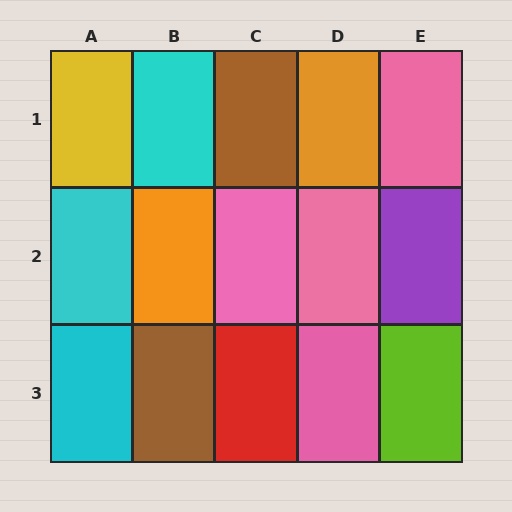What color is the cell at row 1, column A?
Yellow.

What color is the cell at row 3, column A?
Cyan.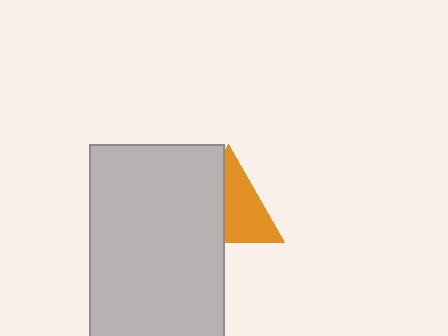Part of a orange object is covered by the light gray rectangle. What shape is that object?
It is a triangle.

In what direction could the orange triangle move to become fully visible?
The orange triangle could move right. That would shift it out from behind the light gray rectangle entirely.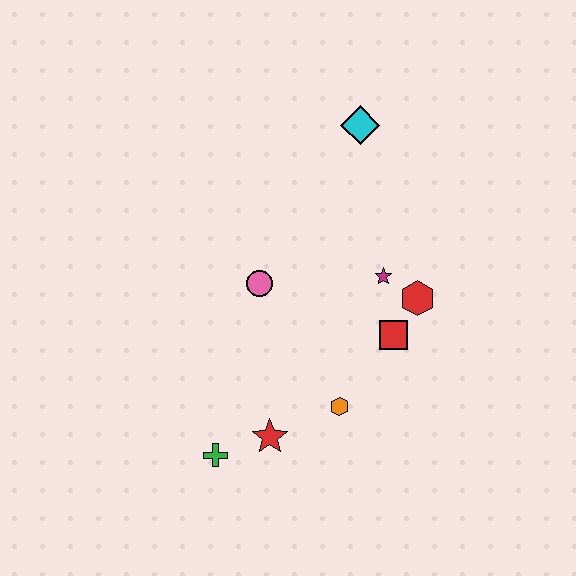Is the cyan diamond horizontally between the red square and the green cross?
Yes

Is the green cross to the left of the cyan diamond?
Yes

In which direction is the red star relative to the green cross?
The red star is to the right of the green cross.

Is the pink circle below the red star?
No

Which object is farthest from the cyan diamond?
The green cross is farthest from the cyan diamond.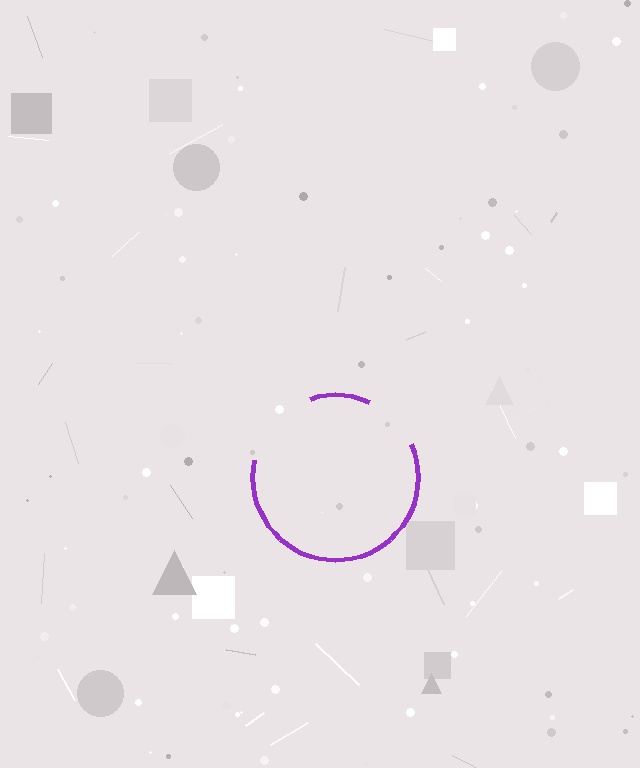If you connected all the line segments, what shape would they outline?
They would outline a circle.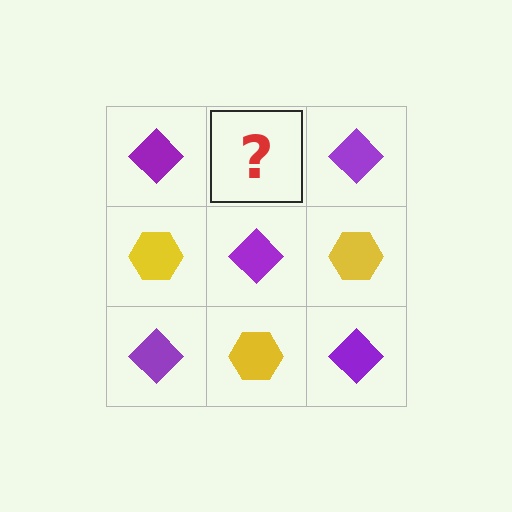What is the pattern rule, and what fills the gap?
The rule is that it alternates purple diamond and yellow hexagon in a checkerboard pattern. The gap should be filled with a yellow hexagon.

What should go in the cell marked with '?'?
The missing cell should contain a yellow hexagon.